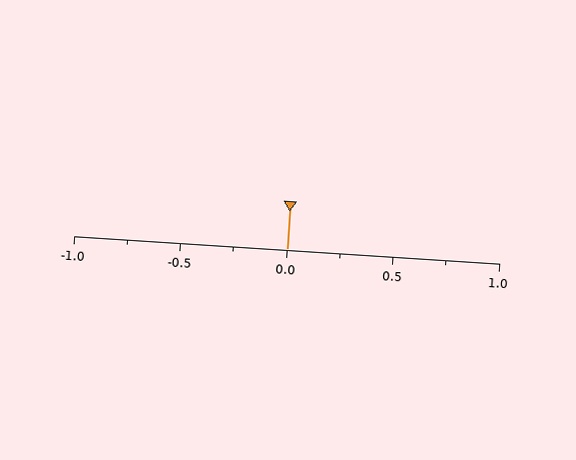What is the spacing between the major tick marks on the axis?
The major ticks are spaced 0.5 apart.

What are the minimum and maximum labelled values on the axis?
The axis runs from -1.0 to 1.0.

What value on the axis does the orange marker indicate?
The marker indicates approximately 0.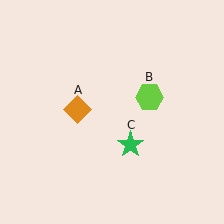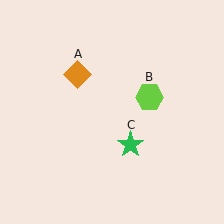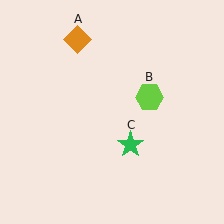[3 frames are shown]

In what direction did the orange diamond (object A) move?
The orange diamond (object A) moved up.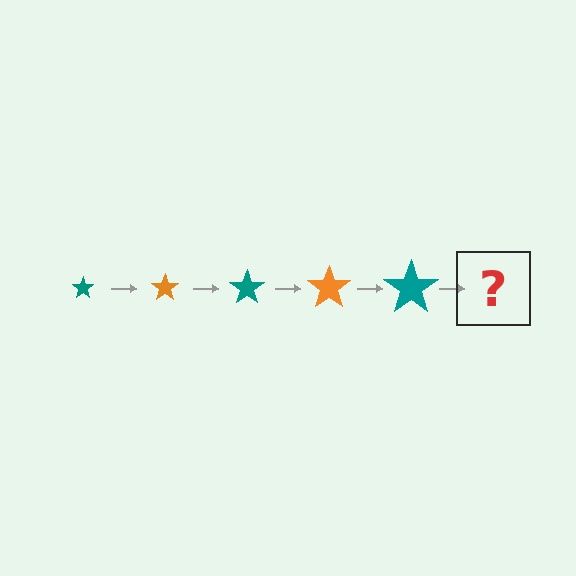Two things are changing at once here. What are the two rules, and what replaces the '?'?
The two rules are that the star grows larger each step and the color cycles through teal and orange. The '?' should be an orange star, larger than the previous one.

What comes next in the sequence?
The next element should be an orange star, larger than the previous one.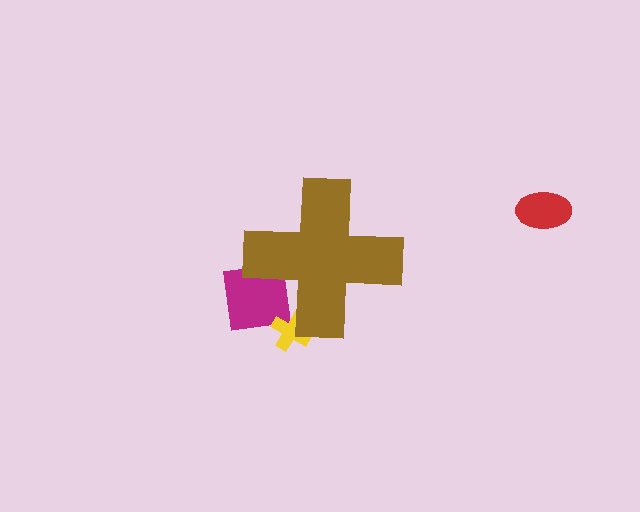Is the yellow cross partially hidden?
Yes, the yellow cross is partially hidden behind the brown cross.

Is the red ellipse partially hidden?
No, the red ellipse is fully visible.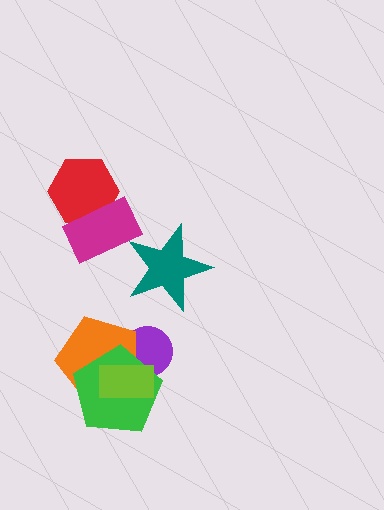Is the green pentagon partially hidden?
Yes, it is partially covered by another shape.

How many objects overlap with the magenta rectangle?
1 object overlaps with the magenta rectangle.